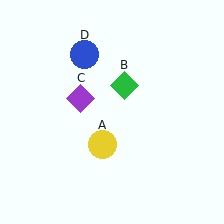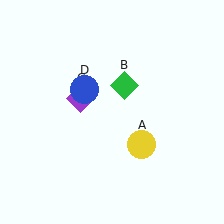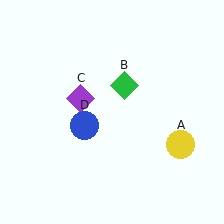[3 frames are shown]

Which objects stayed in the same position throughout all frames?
Green diamond (object B) and purple diamond (object C) remained stationary.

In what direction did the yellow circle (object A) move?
The yellow circle (object A) moved right.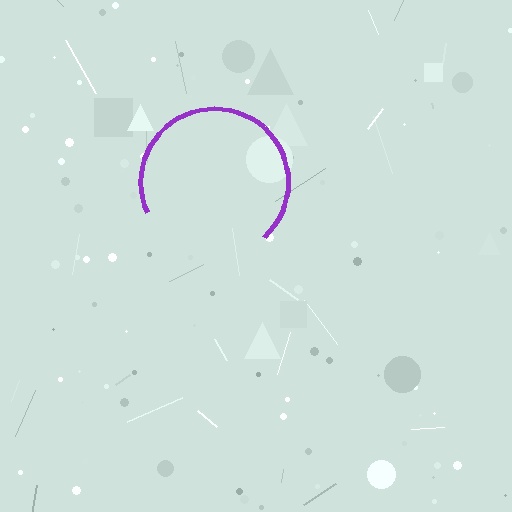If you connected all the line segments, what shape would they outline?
They would outline a circle.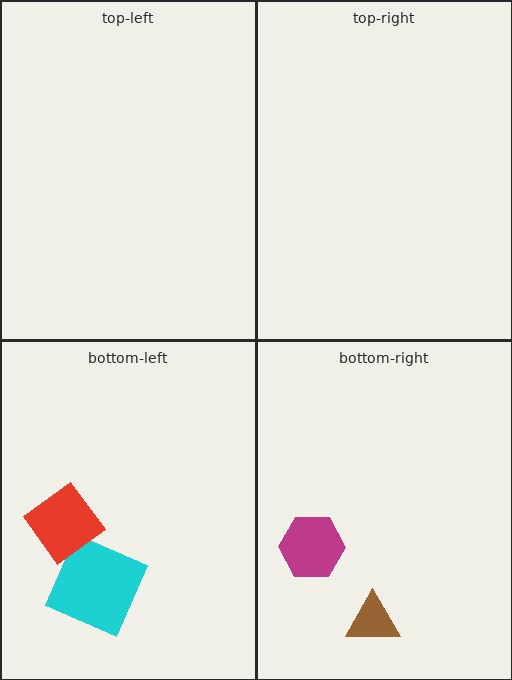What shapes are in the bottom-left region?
The cyan square, the red diamond.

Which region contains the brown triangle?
The bottom-right region.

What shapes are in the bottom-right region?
The brown triangle, the magenta hexagon.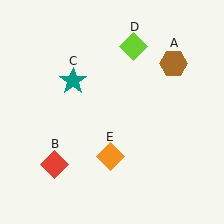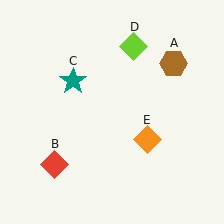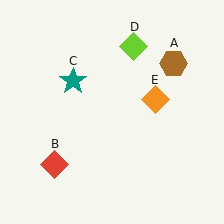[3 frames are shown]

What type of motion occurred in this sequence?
The orange diamond (object E) rotated counterclockwise around the center of the scene.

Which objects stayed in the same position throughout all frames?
Brown hexagon (object A) and red diamond (object B) and teal star (object C) and lime diamond (object D) remained stationary.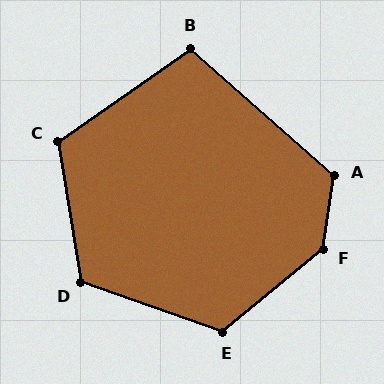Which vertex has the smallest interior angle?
B, at approximately 103 degrees.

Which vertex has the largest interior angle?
F, at approximately 138 degrees.